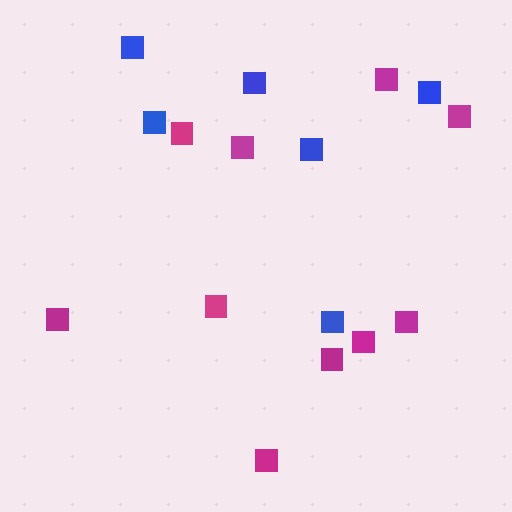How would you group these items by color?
There are 2 groups: one group of blue squares (6) and one group of magenta squares (10).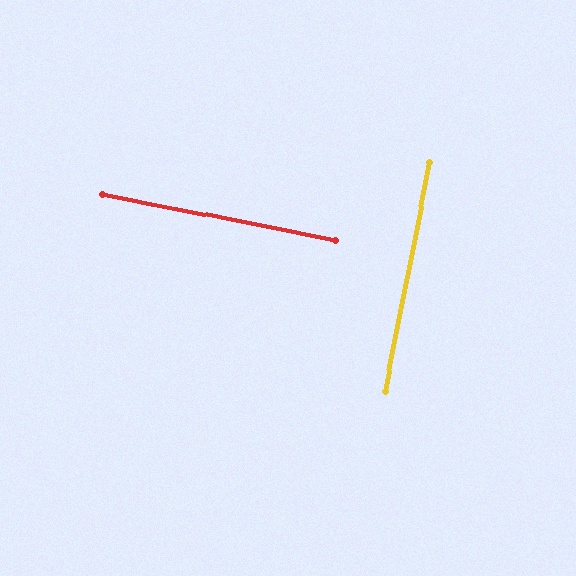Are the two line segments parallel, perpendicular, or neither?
Perpendicular — they meet at approximately 90°.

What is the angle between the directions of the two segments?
Approximately 90 degrees.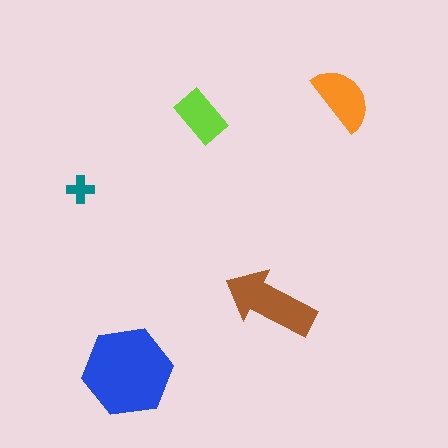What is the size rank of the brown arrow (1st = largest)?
2nd.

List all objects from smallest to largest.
The teal cross, the lime rectangle, the orange semicircle, the brown arrow, the blue hexagon.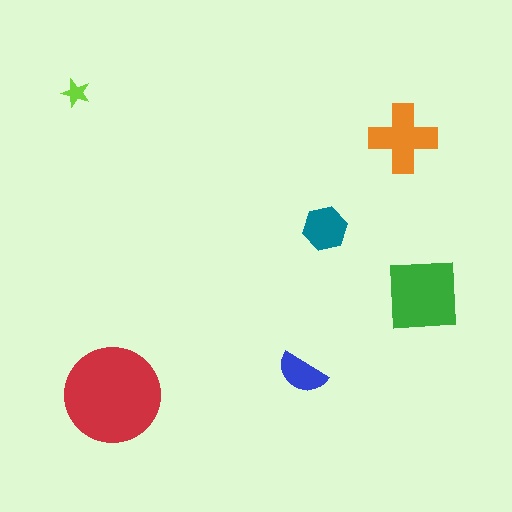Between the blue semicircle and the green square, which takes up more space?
The green square.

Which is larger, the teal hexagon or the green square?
The green square.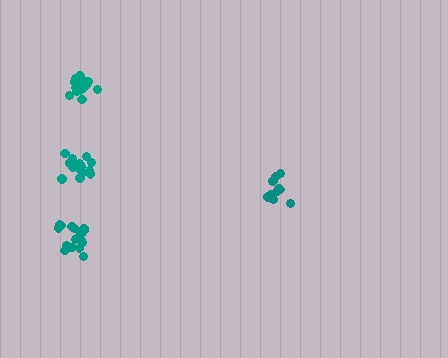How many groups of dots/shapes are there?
There are 4 groups.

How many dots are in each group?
Group 1: 17 dots, Group 2: 14 dots, Group 3: 16 dots, Group 4: 18 dots (65 total).